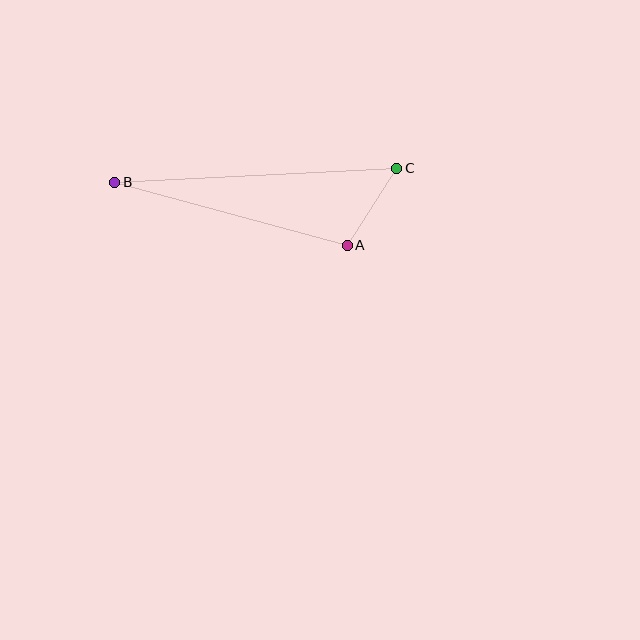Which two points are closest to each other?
Points A and C are closest to each other.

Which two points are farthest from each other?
Points B and C are farthest from each other.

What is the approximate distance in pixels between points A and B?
The distance between A and B is approximately 241 pixels.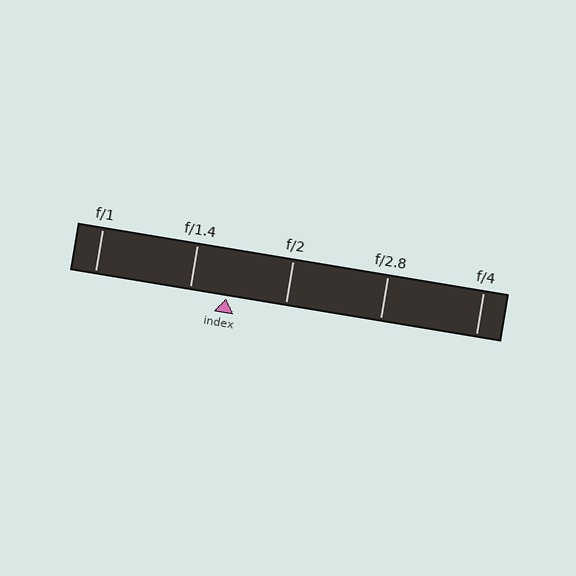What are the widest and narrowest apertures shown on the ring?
The widest aperture shown is f/1 and the narrowest is f/4.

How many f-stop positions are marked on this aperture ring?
There are 5 f-stop positions marked.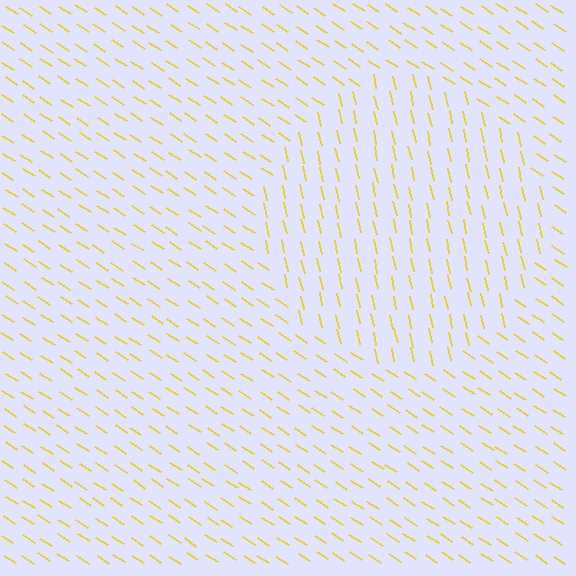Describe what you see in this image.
The image is filled with small yellow line segments. A circle region in the image has lines oriented differently from the surrounding lines, creating a visible texture boundary.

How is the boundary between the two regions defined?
The boundary is defined purely by a change in line orientation (approximately 45 degrees difference). All lines are the same color and thickness.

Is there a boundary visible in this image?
Yes, there is a texture boundary formed by a change in line orientation.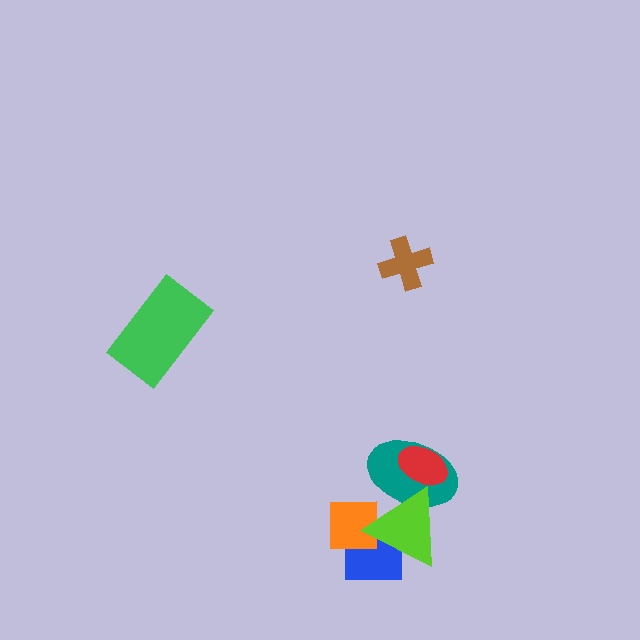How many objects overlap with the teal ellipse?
2 objects overlap with the teal ellipse.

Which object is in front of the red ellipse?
The lime triangle is in front of the red ellipse.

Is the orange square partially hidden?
Yes, it is partially covered by another shape.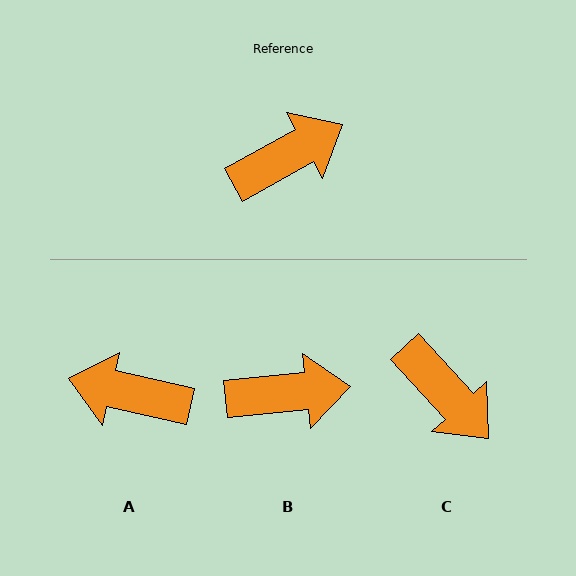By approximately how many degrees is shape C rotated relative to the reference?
Approximately 77 degrees clockwise.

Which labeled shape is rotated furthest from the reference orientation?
A, about 138 degrees away.